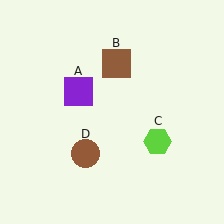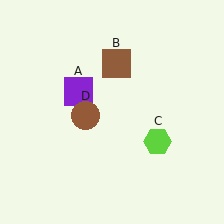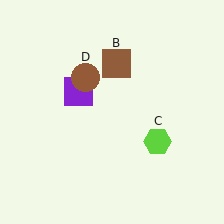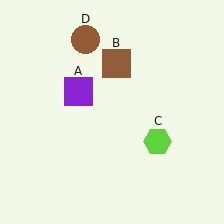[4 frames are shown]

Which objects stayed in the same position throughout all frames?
Purple square (object A) and brown square (object B) and lime hexagon (object C) remained stationary.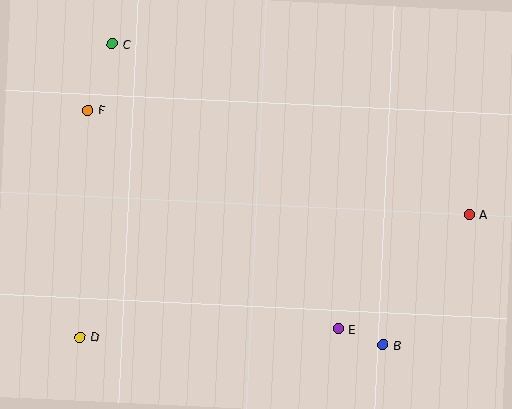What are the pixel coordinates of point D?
Point D is at (80, 337).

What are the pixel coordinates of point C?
Point C is at (112, 44).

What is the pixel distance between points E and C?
The distance between E and C is 364 pixels.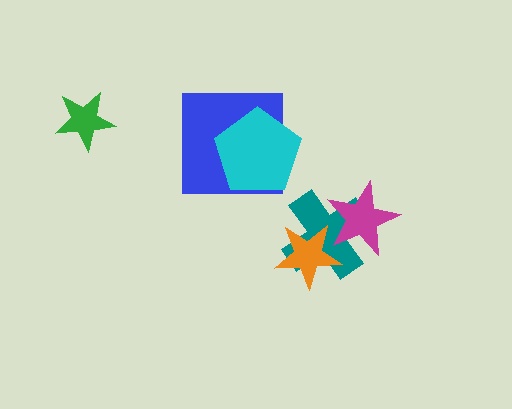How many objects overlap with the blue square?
1 object overlaps with the blue square.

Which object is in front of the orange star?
The magenta star is in front of the orange star.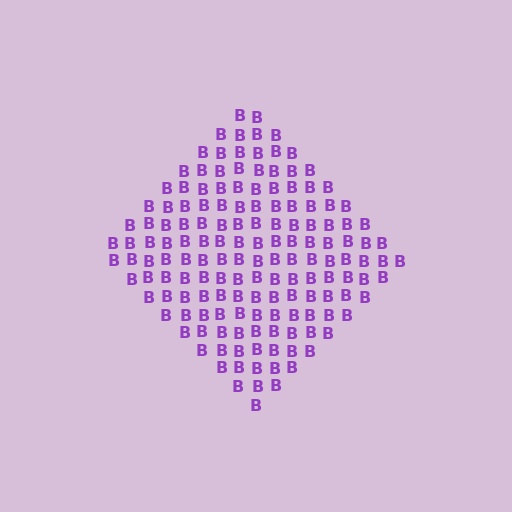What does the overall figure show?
The overall figure shows a diamond.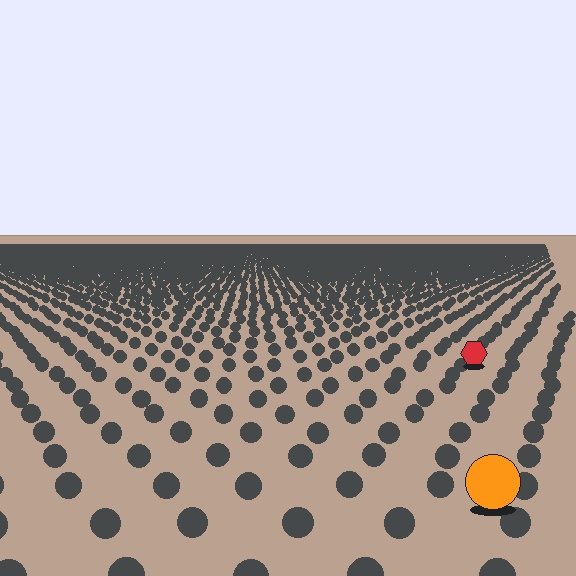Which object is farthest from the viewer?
The red hexagon is farthest from the viewer. It appears smaller and the ground texture around it is denser.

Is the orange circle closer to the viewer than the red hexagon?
Yes. The orange circle is closer — you can tell from the texture gradient: the ground texture is coarser near it.